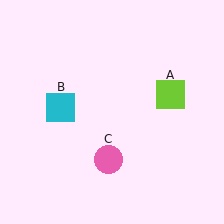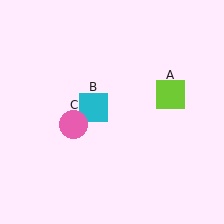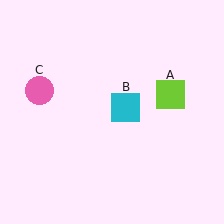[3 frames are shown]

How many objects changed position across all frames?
2 objects changed position: cyan square (object B), pink circle (object C).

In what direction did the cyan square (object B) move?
The cyan square (object B) moved right.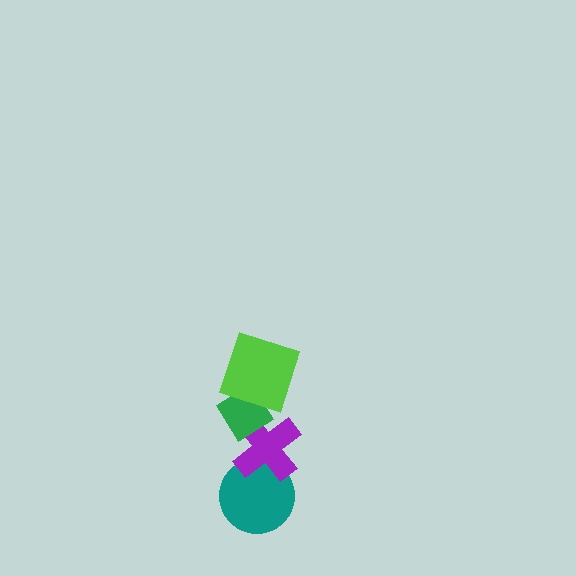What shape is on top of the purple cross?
The green diamond is on top of the purple cross.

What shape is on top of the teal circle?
The purple cross is on top of the teal circle.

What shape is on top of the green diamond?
The lime square is on top of the green diamond.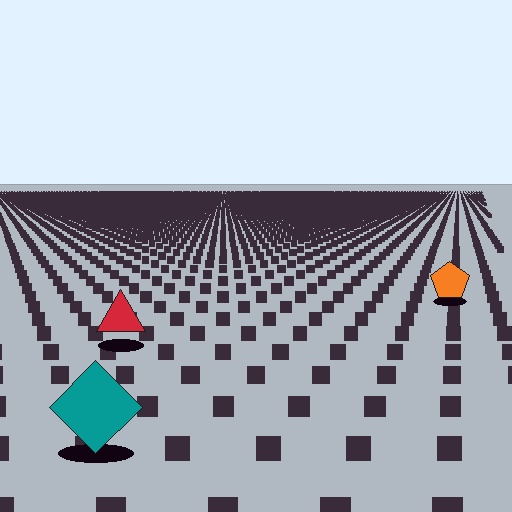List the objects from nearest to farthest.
From nearest to farthest: the teal diamond, the red triangle, the orange pentagon.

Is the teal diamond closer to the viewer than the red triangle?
Yes. The teal diamond is closer — you can tell from the texture gradient: the ground texture is coarser near it.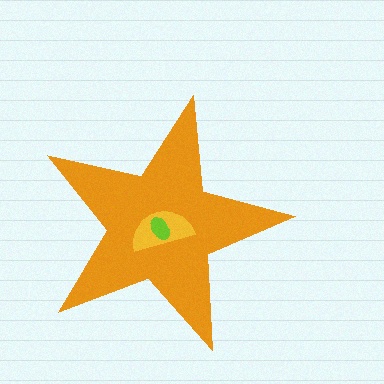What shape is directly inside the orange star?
The yellow semicircle.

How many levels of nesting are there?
3.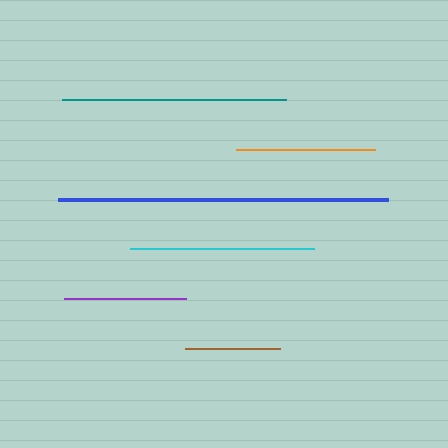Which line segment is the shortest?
The brown line is the shortest at approximately 95 pixels.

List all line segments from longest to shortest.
From longest to shortest: blue, teal, cyan, orange, purple, brown.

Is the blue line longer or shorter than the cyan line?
The blue line is longer than the cyan line.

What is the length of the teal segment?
The teal segment is approximately 224 pixels long.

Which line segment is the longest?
The blue line is the longest at approximately 330 pixels.